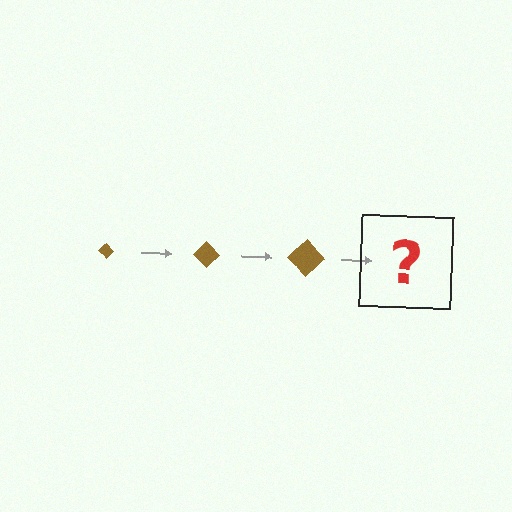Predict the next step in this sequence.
The next step is a brown diamond, larger than the previous one.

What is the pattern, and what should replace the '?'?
The pattern is that the diamond gets progressively larger each step. The '?' should be a brown diamond, larger than the previous one.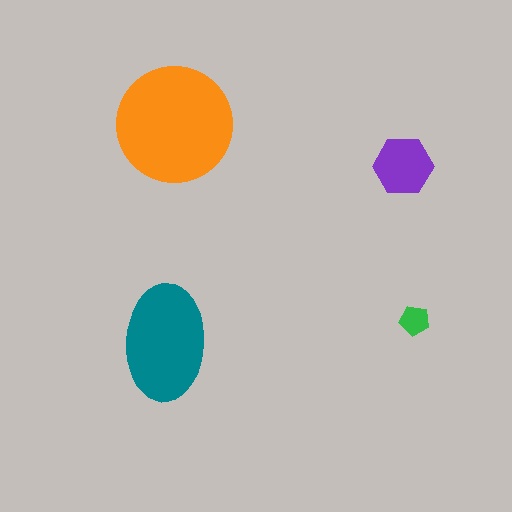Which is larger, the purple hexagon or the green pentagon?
The purple hexagon.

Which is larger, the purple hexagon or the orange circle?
The orange circle.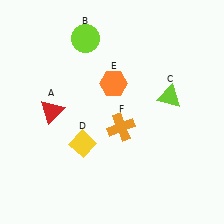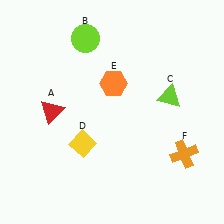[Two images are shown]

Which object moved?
The orange cross (F) moved right.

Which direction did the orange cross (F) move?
The orange cross (F) moved right.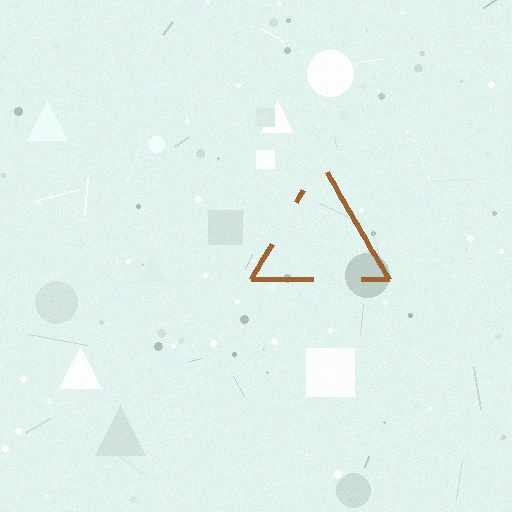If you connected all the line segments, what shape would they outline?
They would outline a triangle.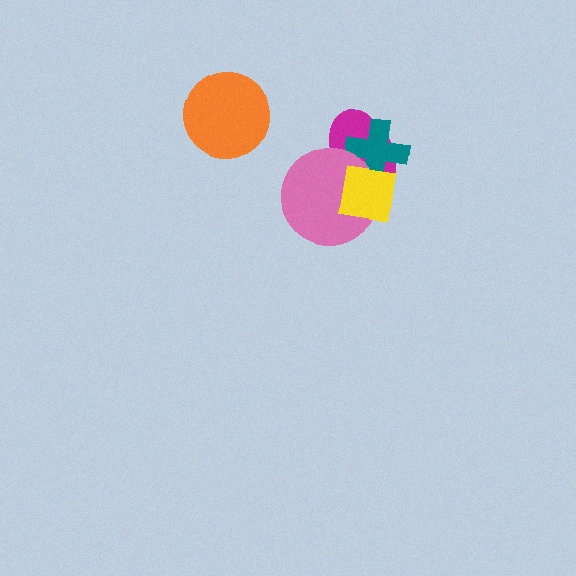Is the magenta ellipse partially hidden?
Yes, it is partially covered by another shape.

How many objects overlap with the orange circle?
0 objects overlap with the orange circle.